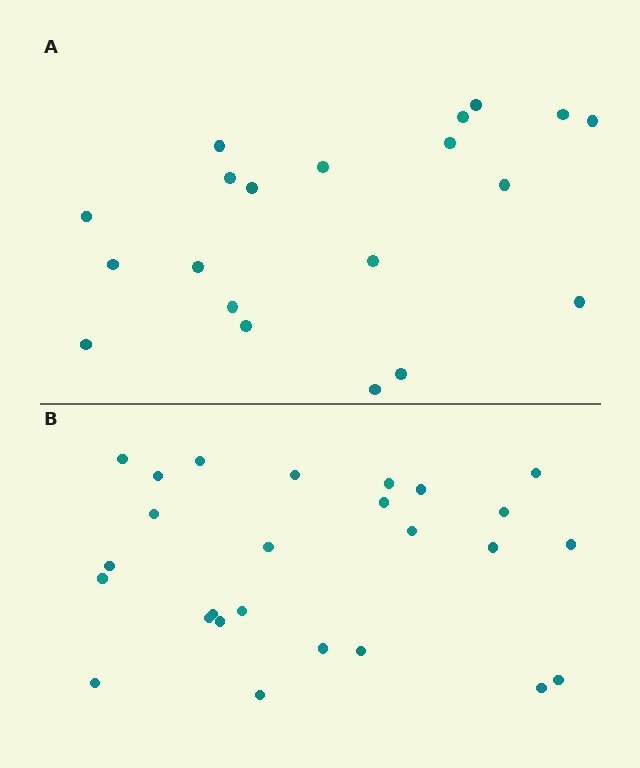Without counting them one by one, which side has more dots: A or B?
Region B (the bottom region) has more dots.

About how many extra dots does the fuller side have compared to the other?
Region B has about 6 more dots than region A.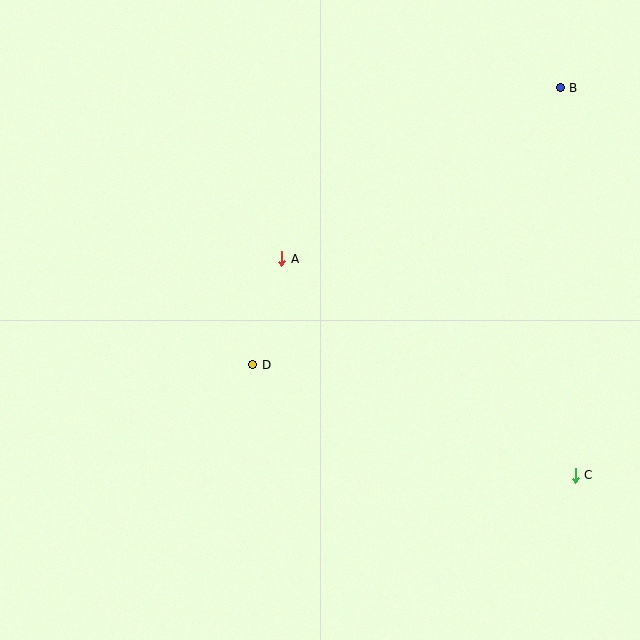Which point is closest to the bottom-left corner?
Point D is closest to the bottom-left corner.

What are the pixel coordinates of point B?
Point B is at (560, 88).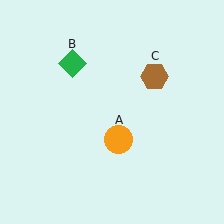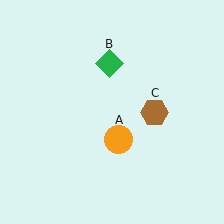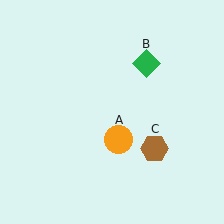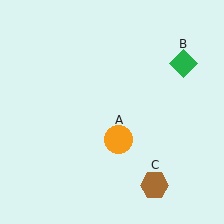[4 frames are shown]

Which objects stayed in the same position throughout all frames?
Orange circle (object A) remained stationary.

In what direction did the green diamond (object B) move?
The green diamond (object B) moved right.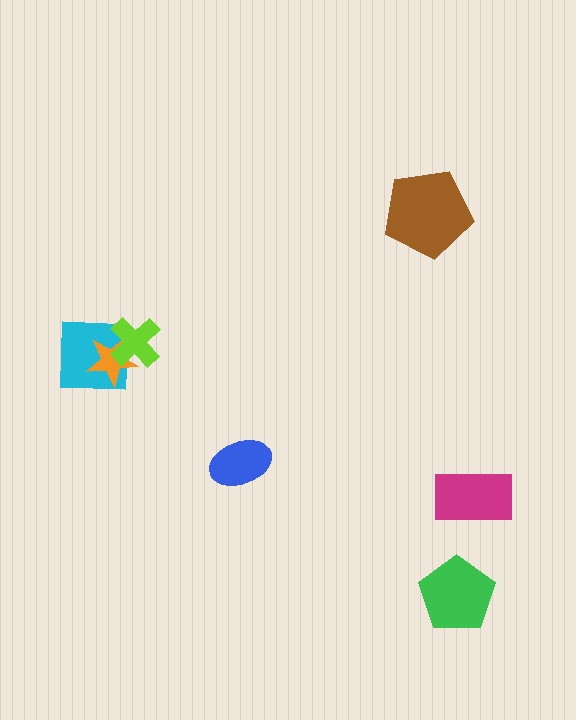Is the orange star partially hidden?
Yes, it is partially covered by another shape.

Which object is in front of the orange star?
The lime cross is in front of the orange star.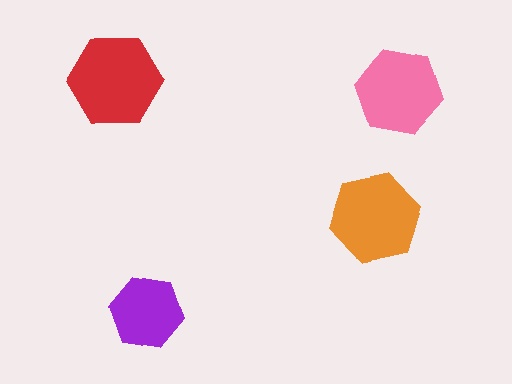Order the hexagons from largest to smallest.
the red one, the orange one, the pink one, the purple one.